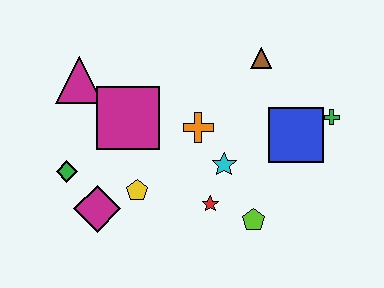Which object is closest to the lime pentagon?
The red star is closest to the lime pentagon.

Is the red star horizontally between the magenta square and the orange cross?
No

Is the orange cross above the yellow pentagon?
Yes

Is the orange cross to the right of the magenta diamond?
Yes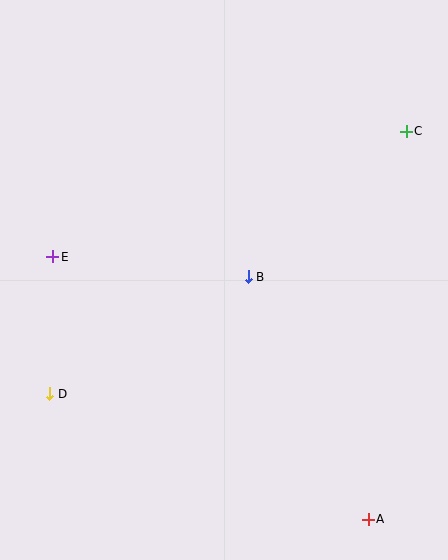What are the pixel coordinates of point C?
Point C is at (406, 131).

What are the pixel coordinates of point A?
Point A is at (368, 519).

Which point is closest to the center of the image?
Point B at (248, 277) is closest to the center.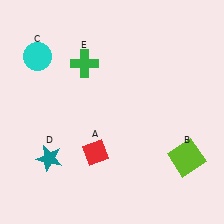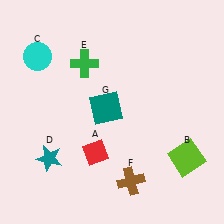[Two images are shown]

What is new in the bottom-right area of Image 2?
A brown cross (F) was added in the bottom-right area of Image 2.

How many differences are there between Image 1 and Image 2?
There are 2 differences between the two images.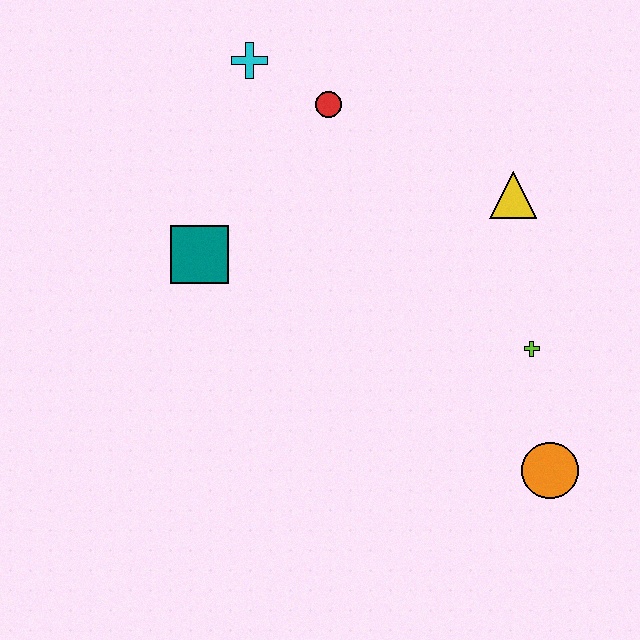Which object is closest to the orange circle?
The lime cross is closest to the orange circle.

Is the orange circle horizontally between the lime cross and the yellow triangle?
No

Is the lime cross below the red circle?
Yes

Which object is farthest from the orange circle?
The cyan cross is farthest from the orange circle.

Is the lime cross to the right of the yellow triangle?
Yes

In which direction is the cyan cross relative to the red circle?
The cyan cross is to the left of the red circle.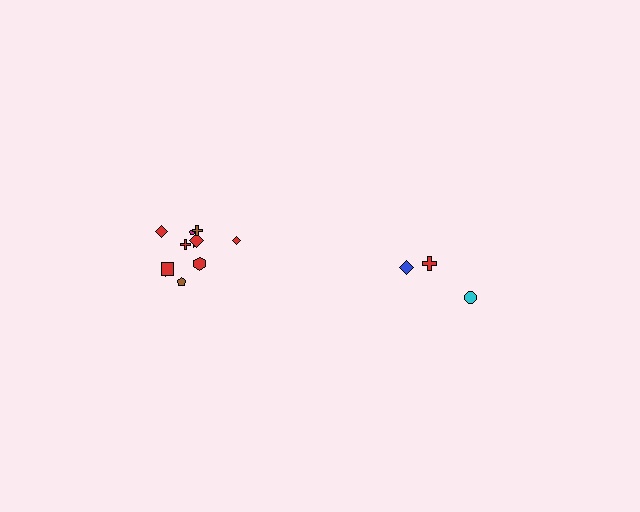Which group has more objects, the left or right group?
The left group.